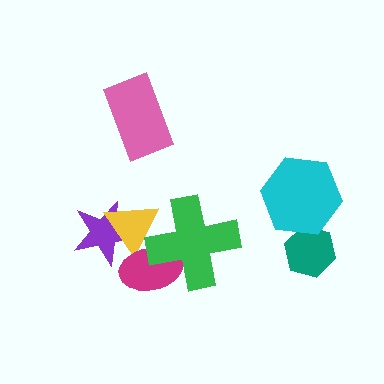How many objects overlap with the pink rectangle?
0 objects overlap with the pink rectangle.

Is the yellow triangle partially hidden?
Yes, it is partially covered by another shape.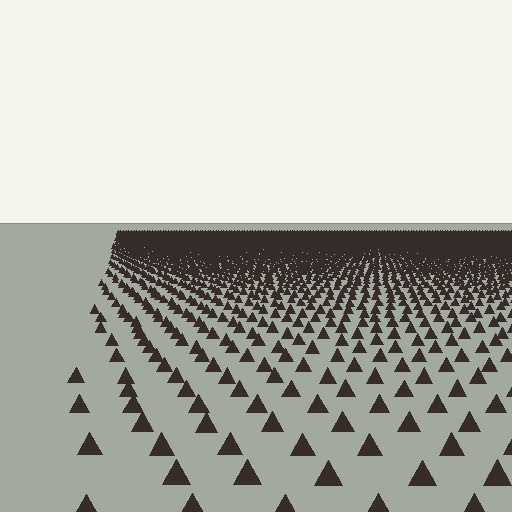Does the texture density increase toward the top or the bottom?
Density increases toward the top.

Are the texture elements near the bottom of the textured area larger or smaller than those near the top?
Larger. Near the bottom, elements are closer to the viewer and appear at a bigger on-screen size.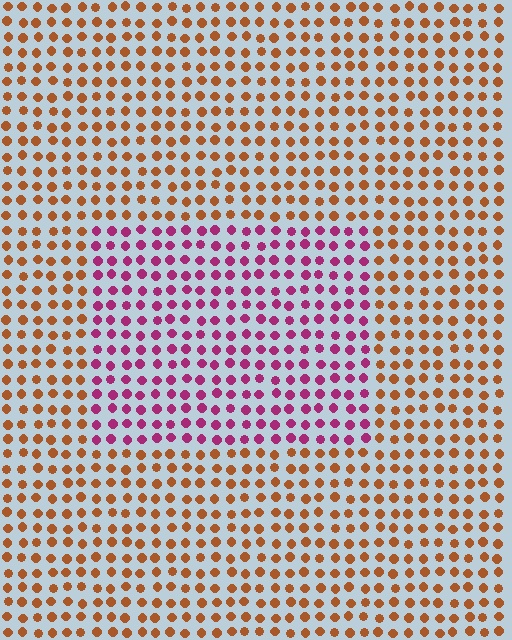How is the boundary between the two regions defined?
The boundary is defined purely by a slight shift in hue (about 60 degrees). Spacing, size, and orientation are identical on both sides.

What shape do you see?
I see a rectangle.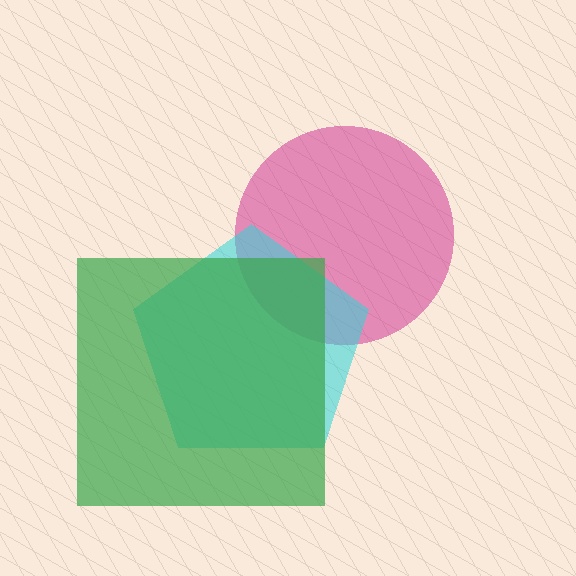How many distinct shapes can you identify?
There are 3 distinct shapes: a magenta circle, a cyan pentagon, a green square.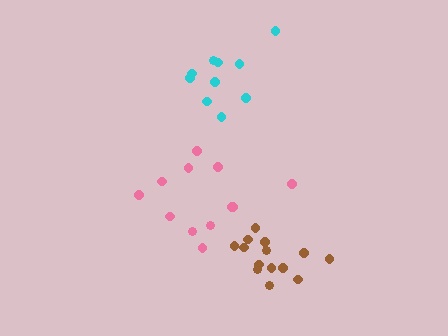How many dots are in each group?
Group 1: 10 dots, Group 2: 12 dots, Group 3: 14 dots (36 total).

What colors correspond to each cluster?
The clusters are colored: cyan, pink, brown.